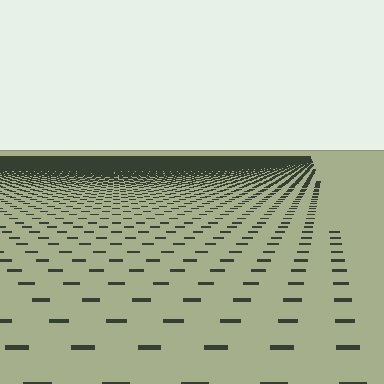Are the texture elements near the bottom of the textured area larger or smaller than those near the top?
Larger. Near the bottom, elements are closer to the viewer and appear at a bigger on-screen size.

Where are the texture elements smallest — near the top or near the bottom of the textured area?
Near the top.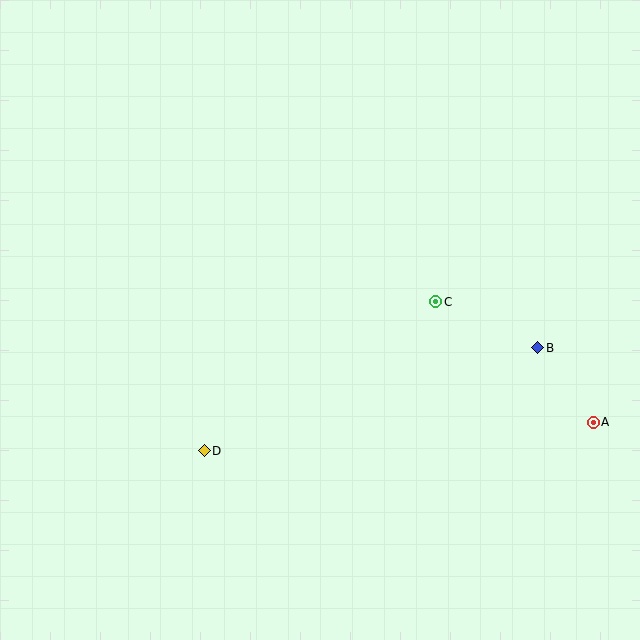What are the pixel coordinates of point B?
Point B is at (538, 348).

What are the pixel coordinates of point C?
Point C is at (436, 302).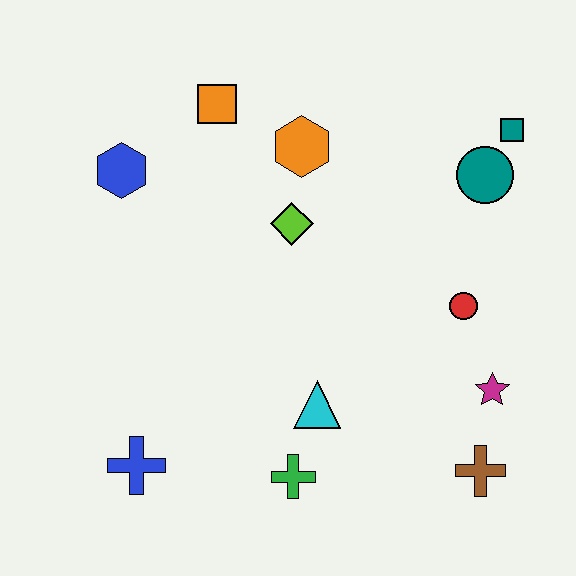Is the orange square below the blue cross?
No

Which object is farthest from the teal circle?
The blue cross is farthest from the teal circle.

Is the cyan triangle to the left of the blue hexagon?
No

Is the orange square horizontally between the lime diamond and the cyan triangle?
No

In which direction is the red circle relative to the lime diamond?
The red circle is to the right of the lime diamond.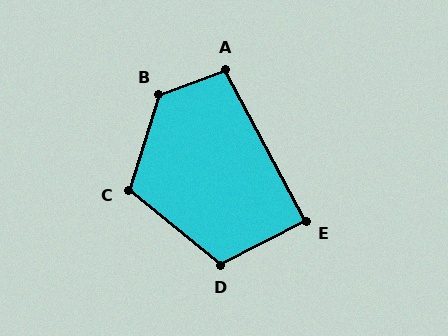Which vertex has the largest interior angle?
B, at approximately 128 degrees.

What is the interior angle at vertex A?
Approximately 98 degrees (obtuse).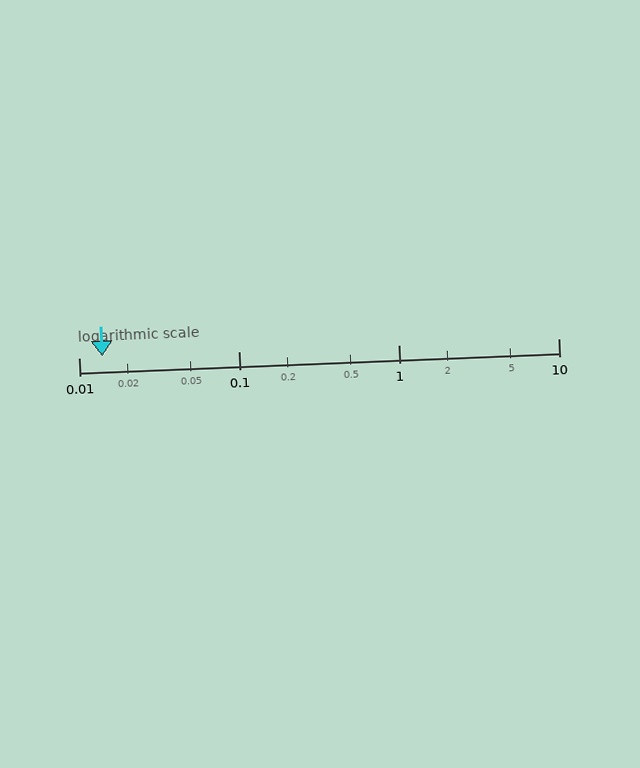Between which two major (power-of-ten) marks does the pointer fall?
The pointer is between 0.01 and 0.1.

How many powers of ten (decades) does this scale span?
The scale spans 3 decades, from 0.01 to 10.